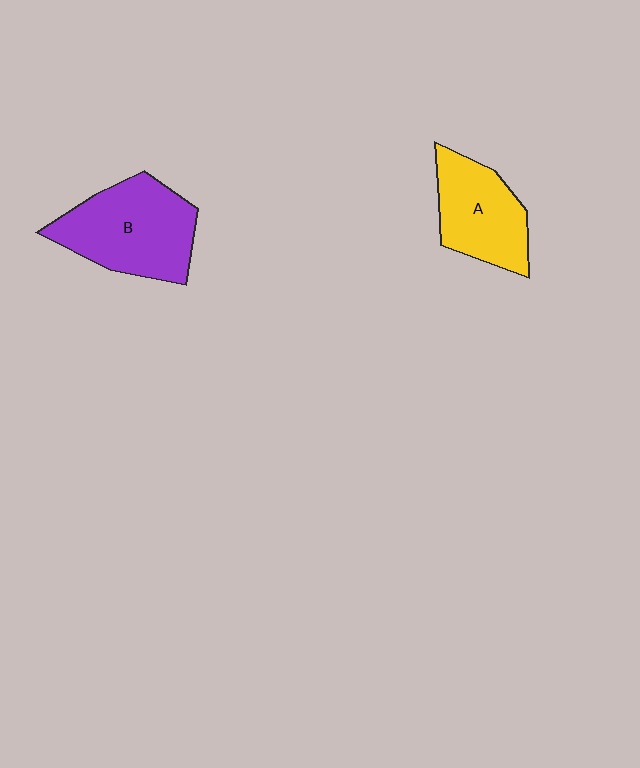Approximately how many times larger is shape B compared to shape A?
Approximately 1.3 times.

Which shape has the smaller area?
Shape A (yellow).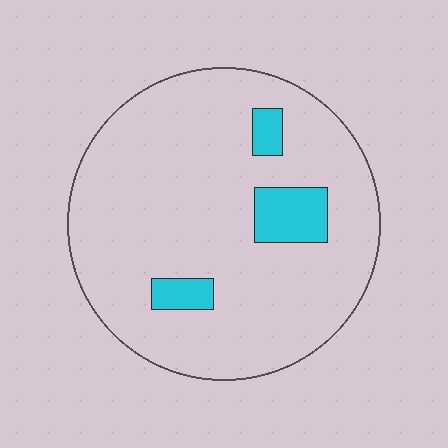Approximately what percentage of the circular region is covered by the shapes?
Approximately 10%.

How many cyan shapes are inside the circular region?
3.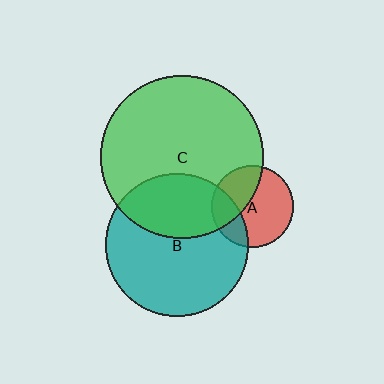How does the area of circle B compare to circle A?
Approximately 3.0 times.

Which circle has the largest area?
Circle C (green).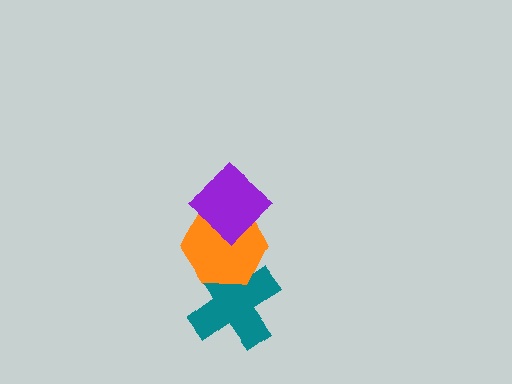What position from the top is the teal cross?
The teal cross is 3rd from the top.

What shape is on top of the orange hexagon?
The purple diamond is on top of the orange hexagon.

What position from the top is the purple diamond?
The purple diamond is 1st from the top.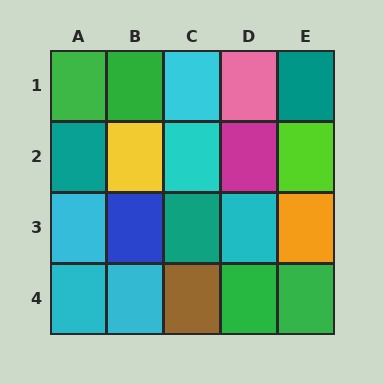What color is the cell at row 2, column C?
Cyan.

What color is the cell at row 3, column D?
Cyan.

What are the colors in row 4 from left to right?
Cyan, cyan, brown, green, green.